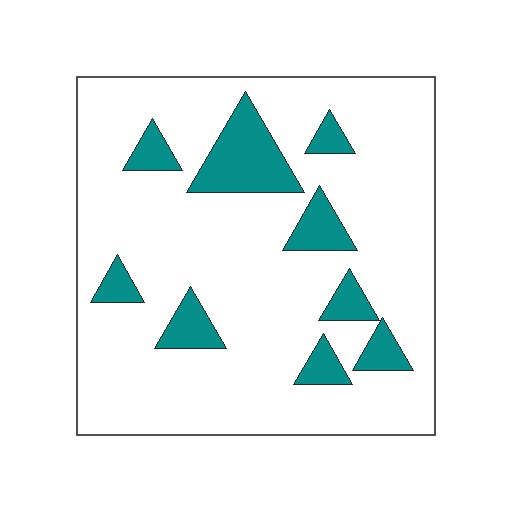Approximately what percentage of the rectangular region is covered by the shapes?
Approximately 15%.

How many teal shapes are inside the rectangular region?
9.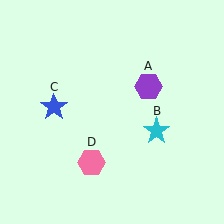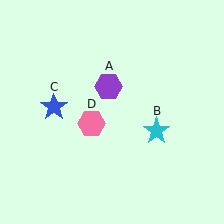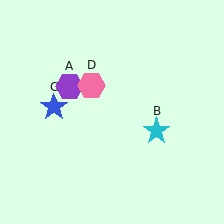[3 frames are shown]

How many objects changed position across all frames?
2 objects changed position: purple hexagon (object A), pink hexagon (object D).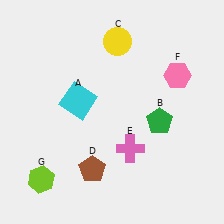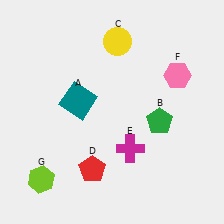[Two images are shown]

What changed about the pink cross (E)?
In Image 1, E is pink. In Image 2, it changed to magenta.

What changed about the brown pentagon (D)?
In Image 1, D is brown. In Image 2, it changed to red.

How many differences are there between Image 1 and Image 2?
There are 3 differences between the two images.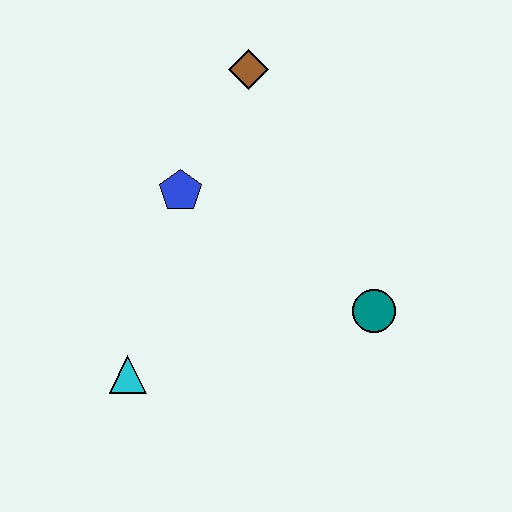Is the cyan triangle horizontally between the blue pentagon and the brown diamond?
No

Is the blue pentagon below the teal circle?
No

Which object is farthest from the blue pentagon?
The teal circle is farthest from the blue pentagon.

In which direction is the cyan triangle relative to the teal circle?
The cyan triangle is to the left of the teal circle.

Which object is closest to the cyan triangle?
The blue pentagon is closest to the cyan triangle.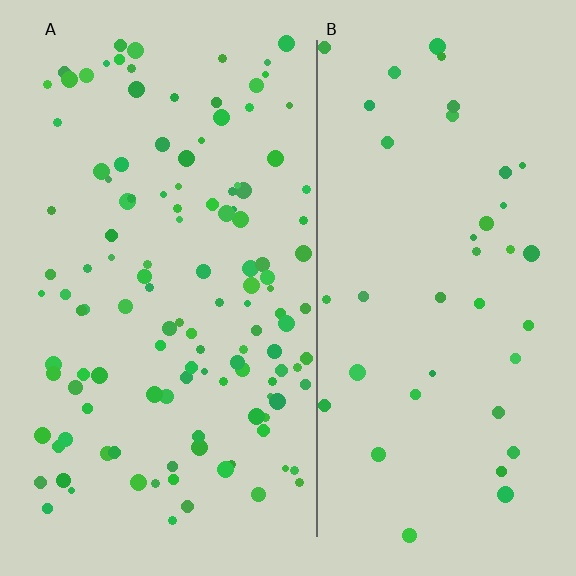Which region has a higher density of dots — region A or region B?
A (the left).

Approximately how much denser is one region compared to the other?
Approximately 3.1× — region A over region B.